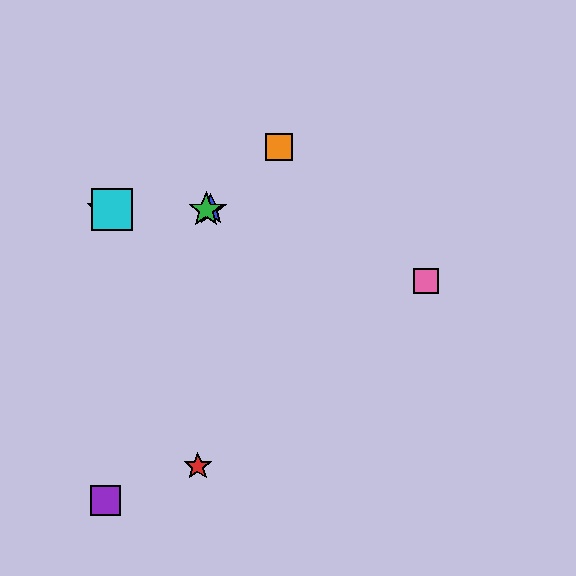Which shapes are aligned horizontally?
The blue star, the green star, the yellow star, the cyan square are aligned horizontally.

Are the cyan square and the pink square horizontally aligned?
No, the cyan square is at y≈210 and the pink square is at y≈281.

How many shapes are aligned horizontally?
4 shapes (the blue star, the green star, the yellow star, the cyan square) are aligned horizontally.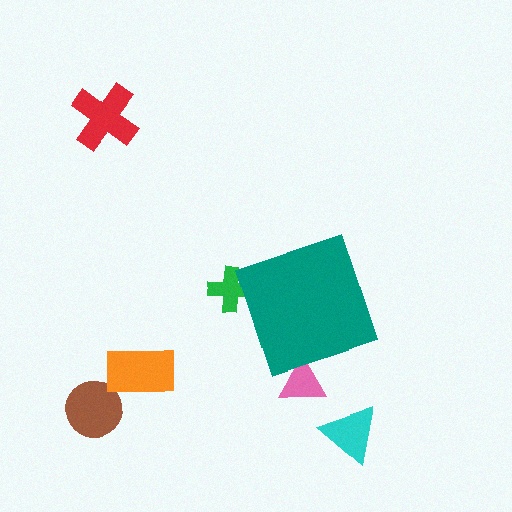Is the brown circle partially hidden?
No, the brown circle is fully visible.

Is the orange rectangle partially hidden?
No, the orange rectangle is fully visible.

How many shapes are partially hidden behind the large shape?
2 shapes are partially hidden.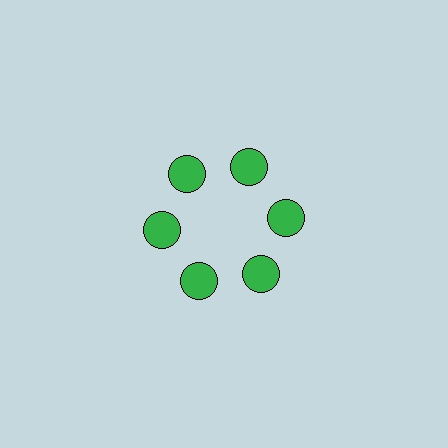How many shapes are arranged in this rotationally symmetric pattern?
There are 6 shapes, arranged in 6 groups of 1.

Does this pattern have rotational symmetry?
Yes, this pattern has 6-fold rotational symmetry. It looks the same after rotating 60 degrees around the center.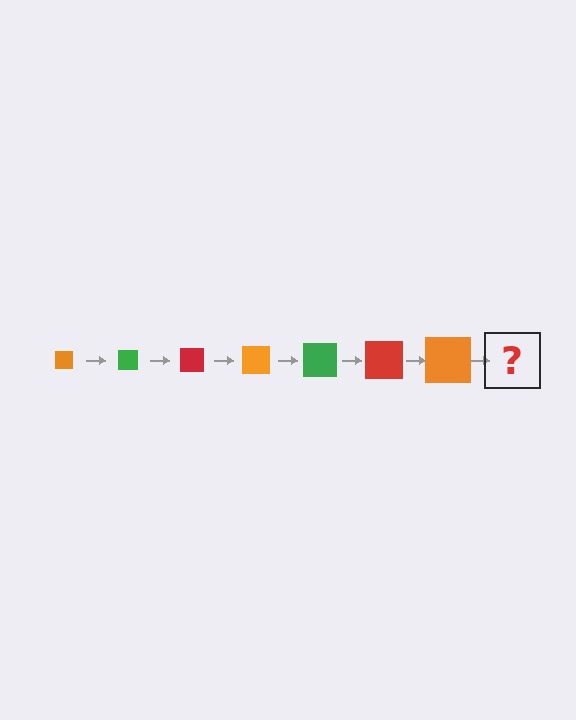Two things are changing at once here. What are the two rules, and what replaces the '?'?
The two rules are that the square grows larger each step and the color cycles through orange, green, and red. The '?' should be a green square, larger than the previous one.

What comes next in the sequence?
The next element should be a green square, larger than the previous one.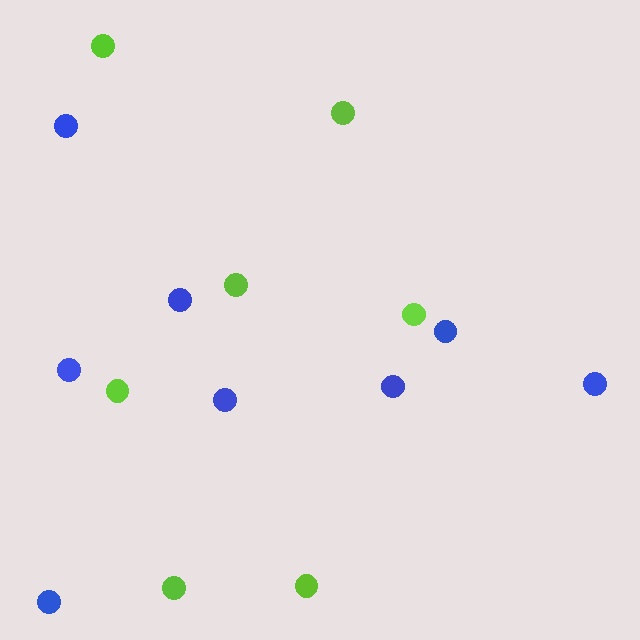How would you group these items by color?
There are 2 groups: one group of lime circles (7) and one group of blue circles (8).